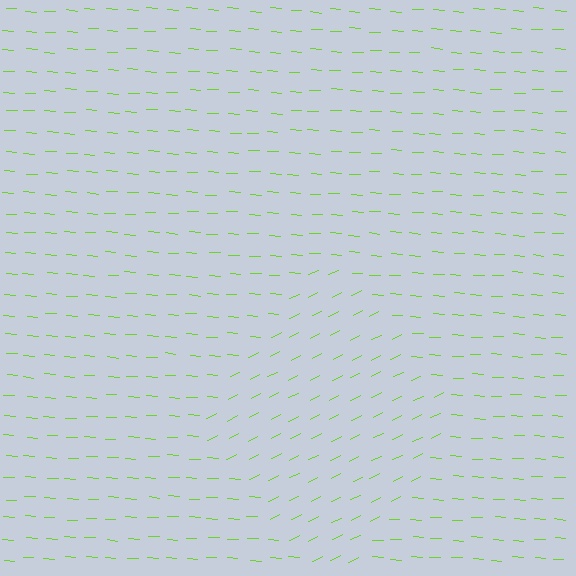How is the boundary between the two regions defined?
The boundary is defined purely by a change in line orientation (approximately 31 degrees difference). All lines are the same color and thickness.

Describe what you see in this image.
The image is filled with small lime line segments. A diamond region in the image has lines oriented differently from the surrounding lines, creating a visible texture boundary.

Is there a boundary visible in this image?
Yes, there is a texture boundary formed by a change in line orientation.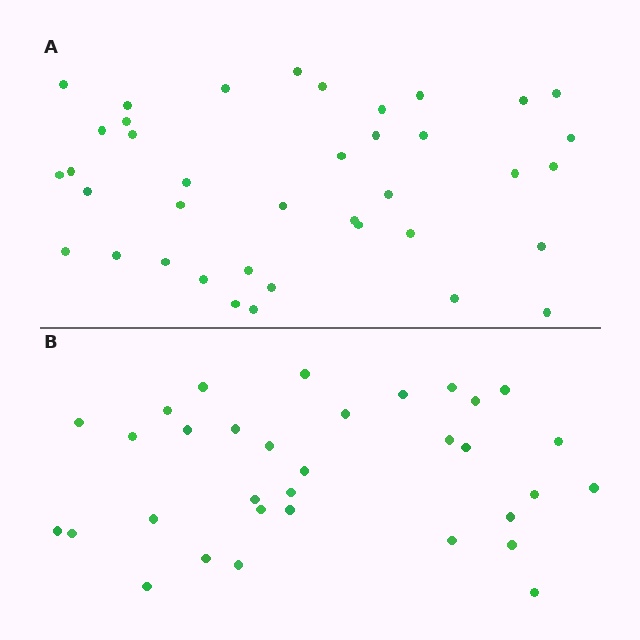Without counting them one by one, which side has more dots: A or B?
Region A (the top region) has more dots.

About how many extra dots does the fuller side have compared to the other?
Region A has about 6 more dots than region B.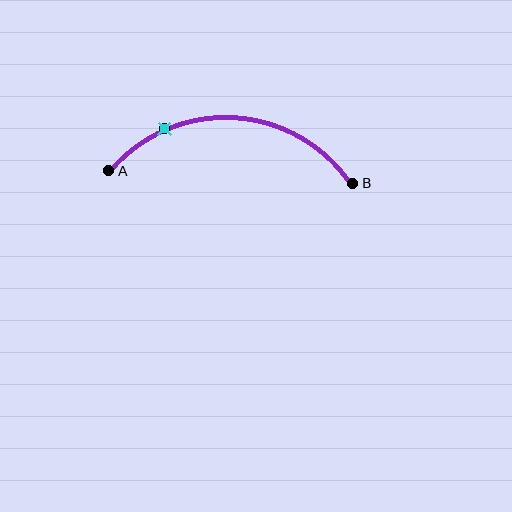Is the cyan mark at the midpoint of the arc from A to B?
No. The cyan mark lies on the arc but is closer to endpoint A. The arc midpoint would be at the point on the curve equidistant along the arc from both A and B.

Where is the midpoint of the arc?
The arc midpoint is the point on the curve farthest from the straight line joining A and B. It sits above that line.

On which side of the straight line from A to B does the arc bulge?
The arc bulges above the straight line connecting A and B.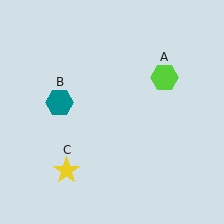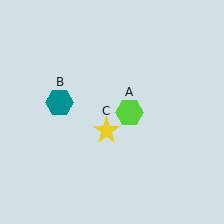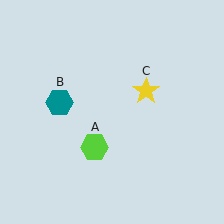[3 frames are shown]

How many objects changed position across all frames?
2 objects changed position: lime hexagon (object A), yellow star (object C).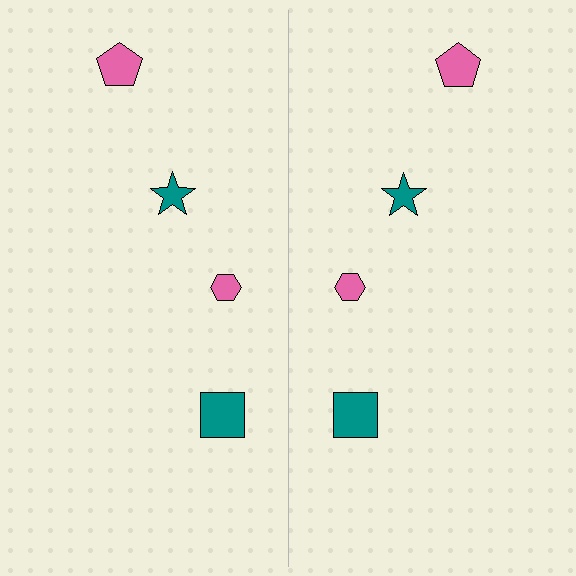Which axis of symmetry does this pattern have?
The pattern has a vertical axis of symmetry running through the center of the image.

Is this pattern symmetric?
Yes, this pattern has bilateral (reflection) symmetry.